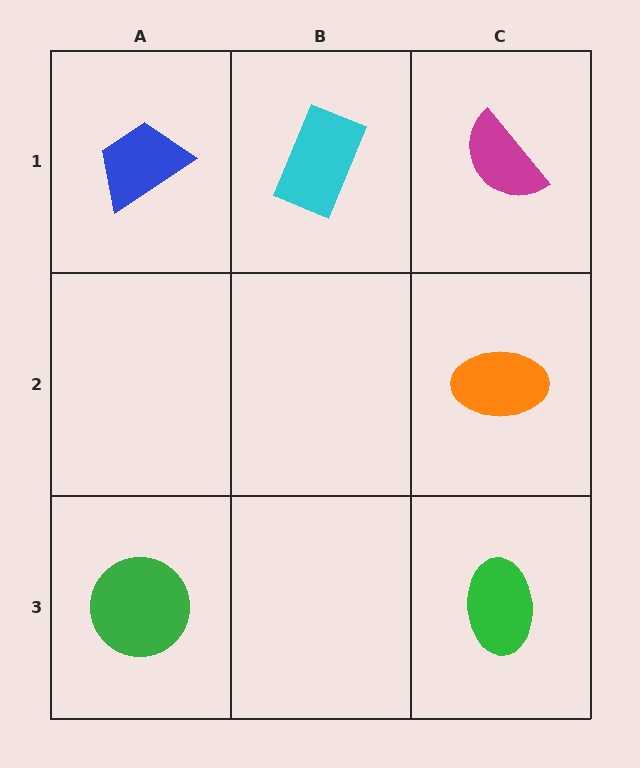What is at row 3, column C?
A green ellipse.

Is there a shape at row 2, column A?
No, that cell is empty.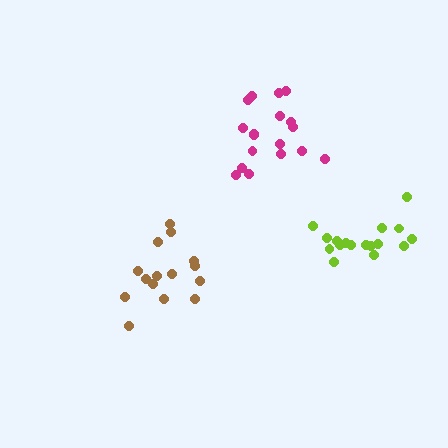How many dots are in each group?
Group 1: 18 dots, Group 2: 18 dots, Group 3: 15 dots (51 total).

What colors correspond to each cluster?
The clusters are colored: magenta, lime, brown.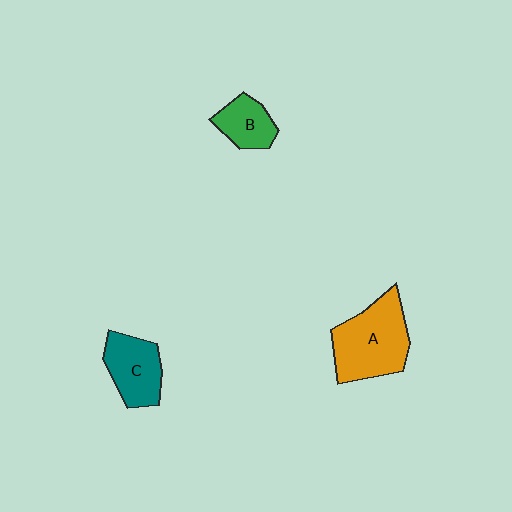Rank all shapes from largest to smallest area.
From largest to smallest: A (orange), C (teal), B (green).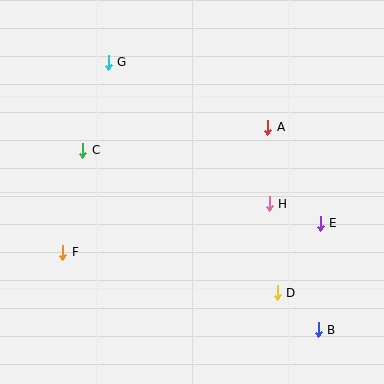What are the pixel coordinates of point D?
Point D is at (277, 293).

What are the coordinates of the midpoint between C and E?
The midpoint between C and E is at (201, 187).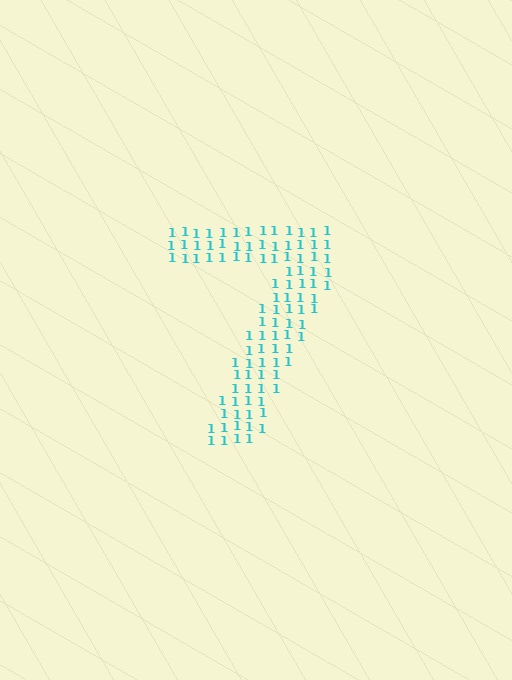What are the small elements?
The small elements are digit 1's.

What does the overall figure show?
The overall figure shows the digit 7.